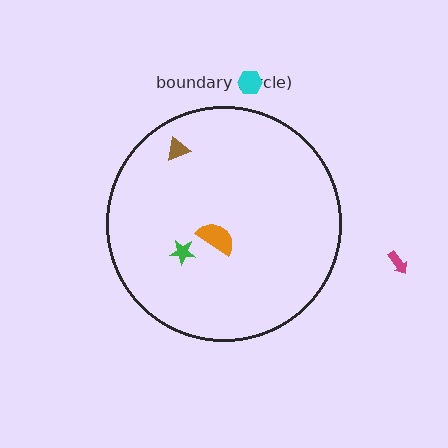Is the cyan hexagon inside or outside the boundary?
Outside.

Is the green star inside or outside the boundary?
Inside.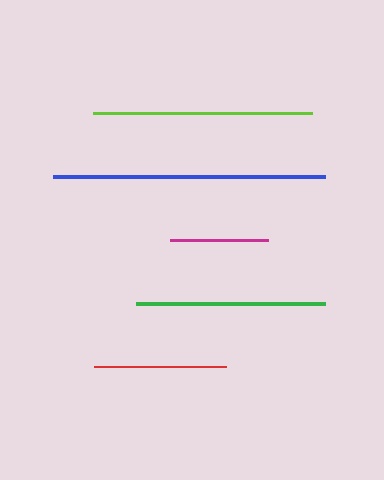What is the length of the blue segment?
The blue segment is approximately 272 pixels long.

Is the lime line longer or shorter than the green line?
The lime line is longer than the green line.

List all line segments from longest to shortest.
From longest to shortest: blue, lime, green, red, magenta.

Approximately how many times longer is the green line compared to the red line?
The green line is approximately 1.4 times the length of the red line.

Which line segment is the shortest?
The magenta line is the shortest at approximately 97 pixels.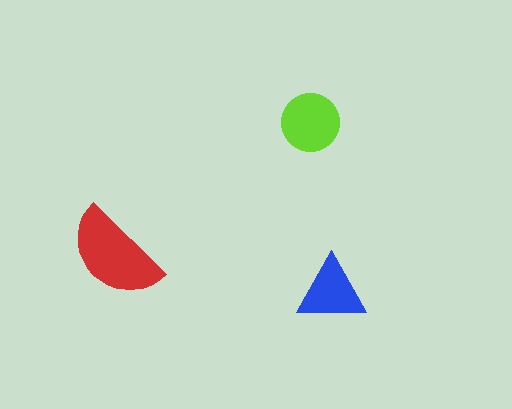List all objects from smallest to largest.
The blue triangle, the lime circle, the red semicircle.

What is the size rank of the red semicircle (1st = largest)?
1st.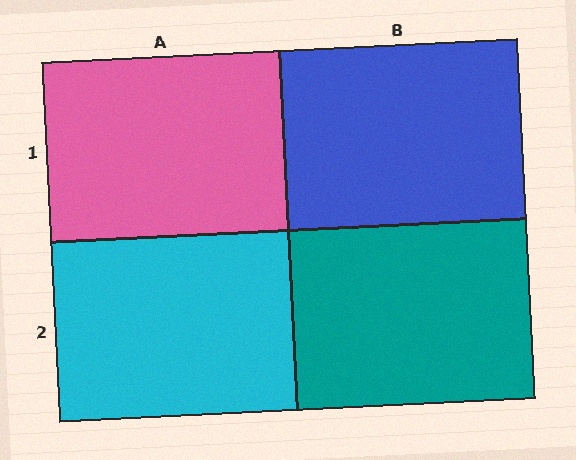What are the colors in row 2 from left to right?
Cyan, teal.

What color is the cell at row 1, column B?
Blue.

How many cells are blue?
1 cell is blue.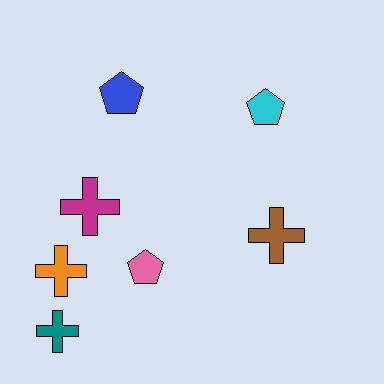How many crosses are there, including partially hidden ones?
There are 4 crosses.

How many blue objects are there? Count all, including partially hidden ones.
There is 1 blue object.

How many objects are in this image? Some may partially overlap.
There are 7 objects.